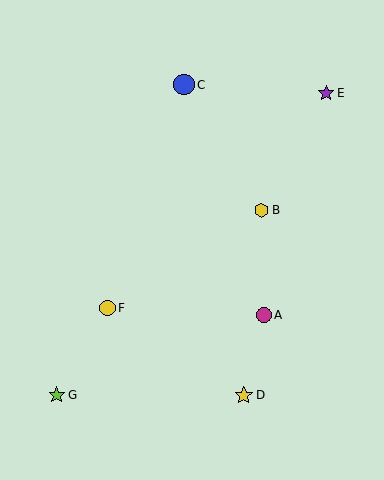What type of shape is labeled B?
Shape B is a yellow hexagon.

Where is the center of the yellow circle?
The center of the yellow circle is at (107, 308).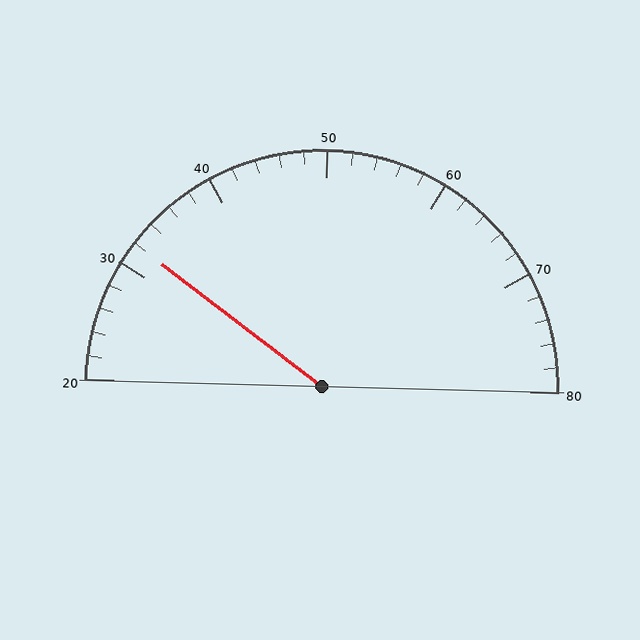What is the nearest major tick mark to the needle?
The nearest major tick mark is 30.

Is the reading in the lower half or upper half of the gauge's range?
The reading is in the lower half of the range (20 to 80).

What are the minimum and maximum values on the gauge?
The gauge ranges from 20 to 80.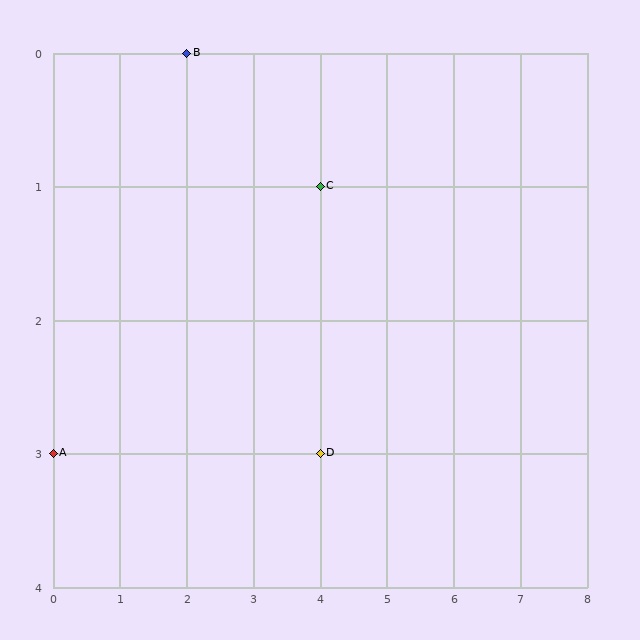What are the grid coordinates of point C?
Point C is at grid coordinates (4, 1).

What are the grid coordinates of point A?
Point A is at grid coordinates (0, 3).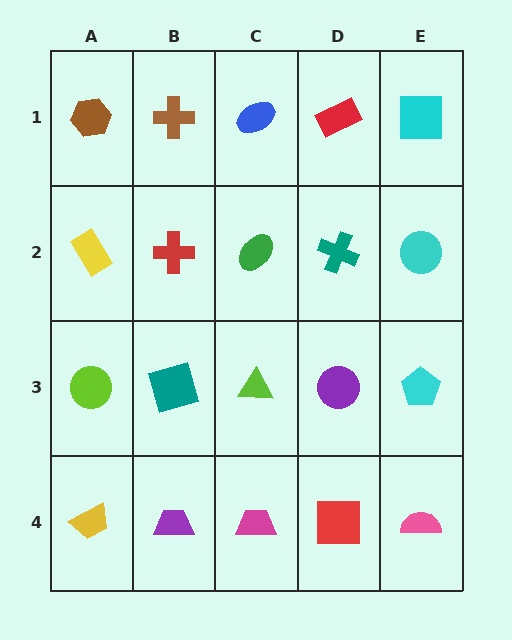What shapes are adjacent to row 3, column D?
A teal cross (row 2, column D), a red square (row 4, column D), a lime triangle (row 3, column C), a cyan pentagon (row 3, column E).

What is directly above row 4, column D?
A purple circle.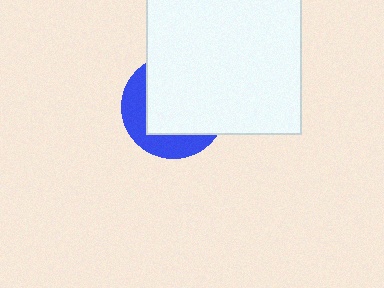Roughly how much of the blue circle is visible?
A small part of it is visible (roughly 33%).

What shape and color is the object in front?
The object in front is a white square.